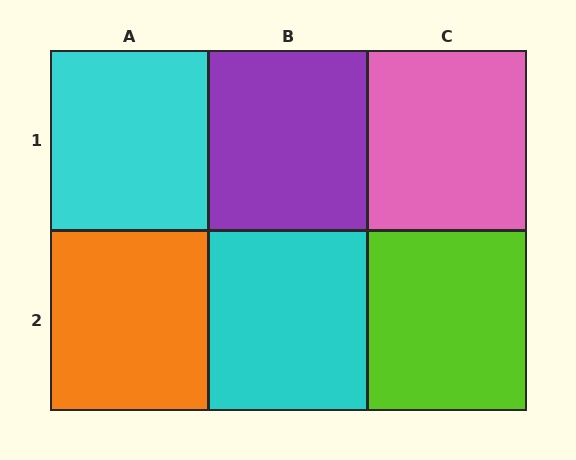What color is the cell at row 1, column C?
Pink.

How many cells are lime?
1 cell is lime.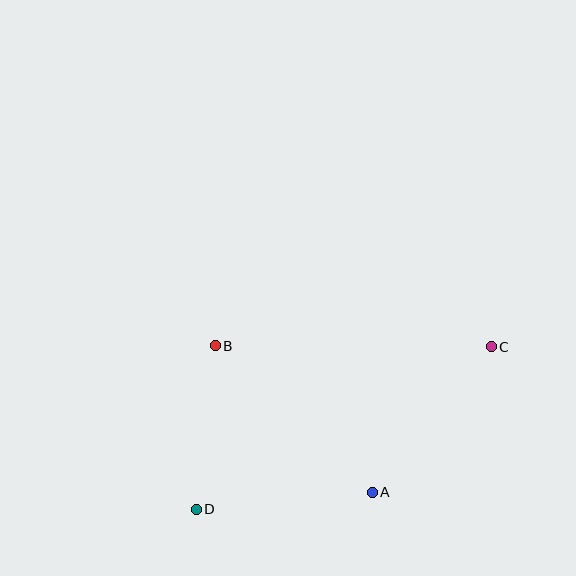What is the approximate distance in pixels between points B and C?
The distance between B and C is approximately 276 pixels.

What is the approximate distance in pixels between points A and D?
The distance between A and D is approximately 177 pixels.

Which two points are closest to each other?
Points B and D are closest to each other.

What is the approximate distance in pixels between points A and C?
The distance between A and C is approximately 188 pixels.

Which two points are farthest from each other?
Points C and D are farthest from each other.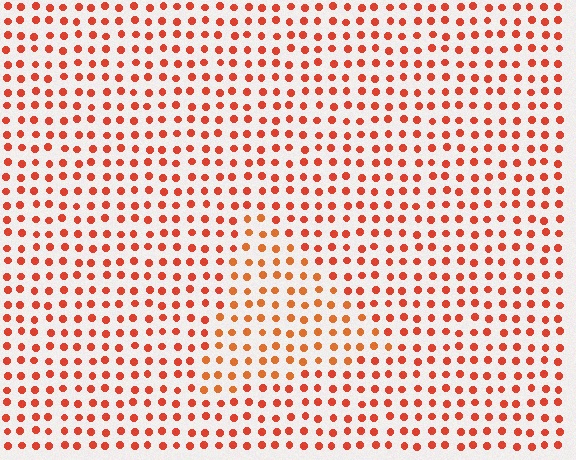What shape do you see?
I see a triangle.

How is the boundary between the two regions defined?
The boundary is defined purely by a slight shift in hue (about 17 degrees). Spacing, size, and orientation are identical on both sides.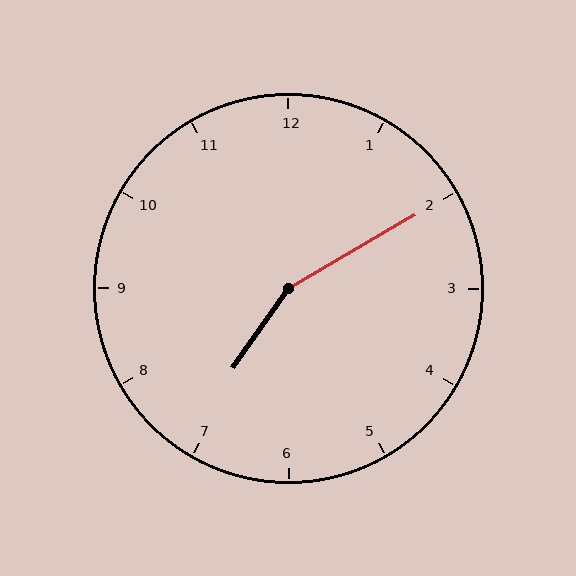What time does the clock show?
7:10.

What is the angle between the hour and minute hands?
Approximately 155 degrees.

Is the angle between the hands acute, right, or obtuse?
It is obtuse.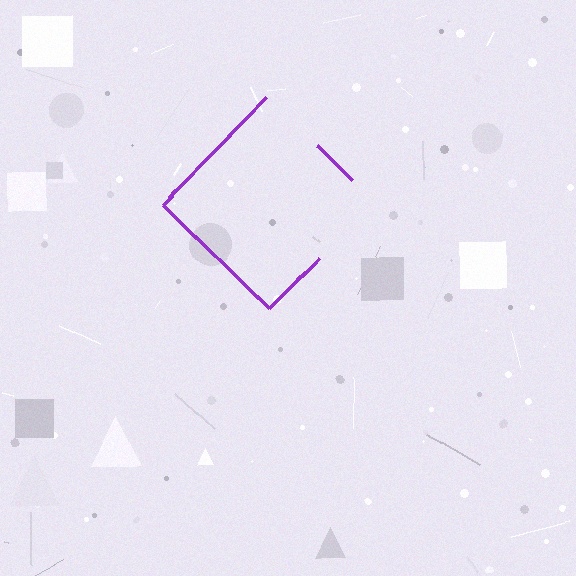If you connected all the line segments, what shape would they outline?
They would outline a diamond.